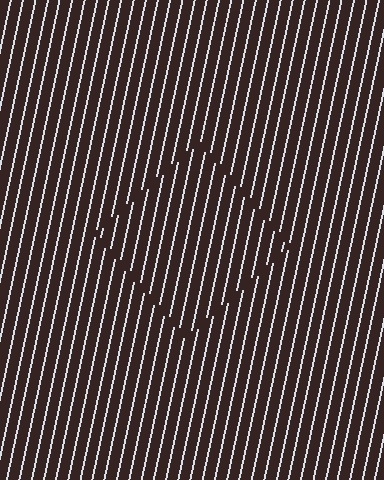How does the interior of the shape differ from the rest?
The interior of the shape contains the same grating, shifted by half a period — the contour is defined by the phase discontinuity where line-ends from the inner and outer gratings abut.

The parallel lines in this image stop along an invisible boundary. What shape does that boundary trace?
An illusory square. The interior of the shape contains the same grating, shifted by half a period — the contour is defined by the phase discontinuity where line-ends from the inner and outer gratings abut.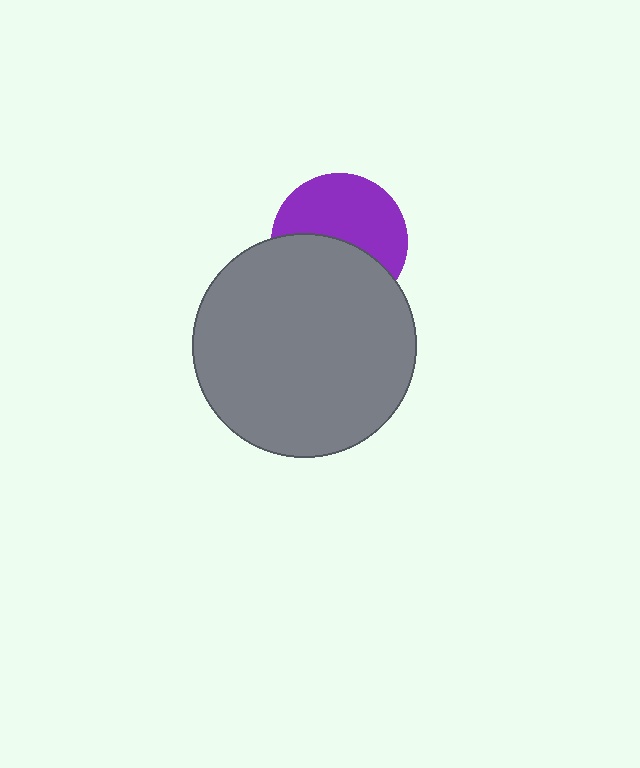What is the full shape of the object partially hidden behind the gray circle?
The partially hidden object is a purple circle.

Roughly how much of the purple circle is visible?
About half of it is visible (roughly 54%).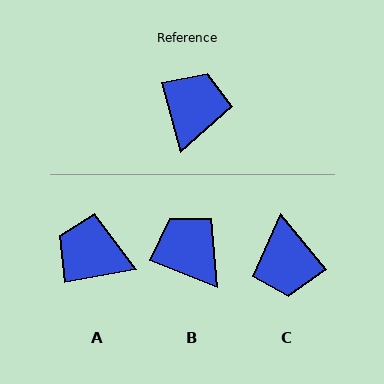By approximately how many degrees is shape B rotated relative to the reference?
Approximately 54 degrees counter-clockwise.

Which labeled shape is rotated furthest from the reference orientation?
C, about 156 degrees away.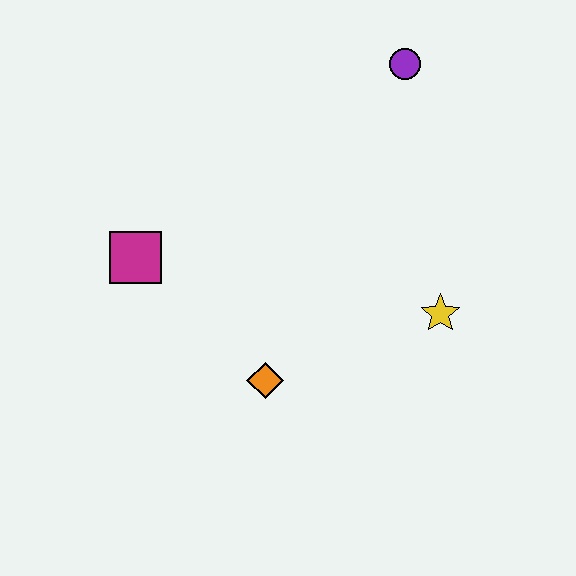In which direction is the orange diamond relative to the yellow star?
The orange diamond is to the left of the yellow star.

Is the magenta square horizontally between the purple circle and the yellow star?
No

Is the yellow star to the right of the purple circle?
Yes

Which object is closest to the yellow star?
The orange diamond is closest to the yellow star.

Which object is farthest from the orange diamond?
The purple circle is farthest from the orange diamond.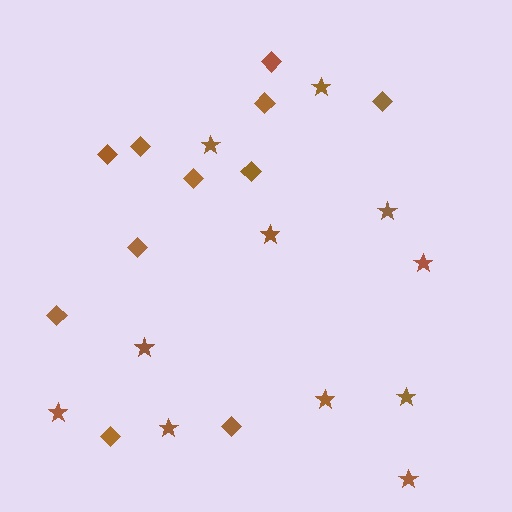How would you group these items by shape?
There are 2 groups: one group of diamonds (11) and one group of stars (11).